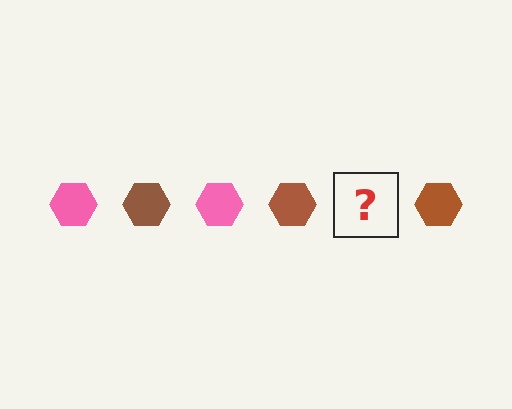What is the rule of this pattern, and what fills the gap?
The rule is that the pattern cycles through pink, brown hexagons. The gap should be filled with a pink hexagon.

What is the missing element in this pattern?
The missing element is a pink hexagon.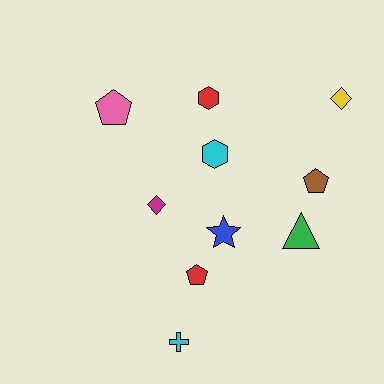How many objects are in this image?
There are 10 objects.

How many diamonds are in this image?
There are 2 diamonds.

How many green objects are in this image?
There is 1 green object.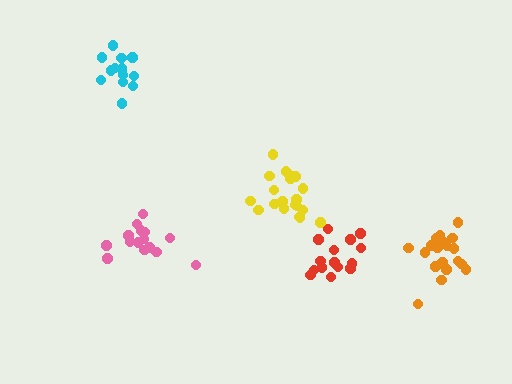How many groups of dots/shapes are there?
There are 5 groups.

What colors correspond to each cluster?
The clusters are colored: orange, pink, red, yellow, cyan.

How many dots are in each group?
Group 1: 19 dots, Group 2: 15 dots, Group 3: 15 dots, Group 4: 20 dots, Group 5: 14 dots (83 total).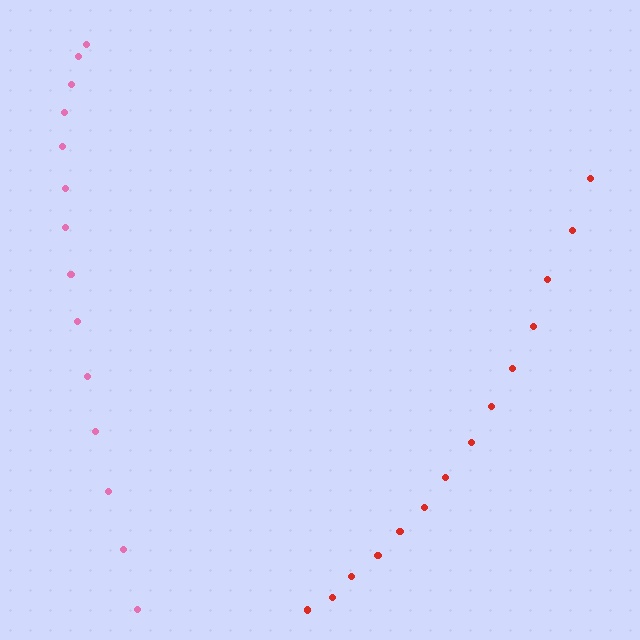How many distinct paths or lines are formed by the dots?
There are 2 distinct paths.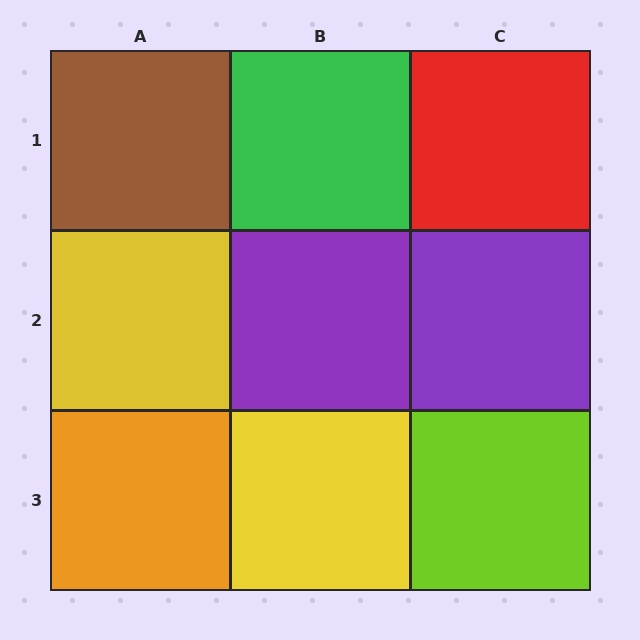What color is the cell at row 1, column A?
Brown.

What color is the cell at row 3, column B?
Yellow.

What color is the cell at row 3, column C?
Lime.